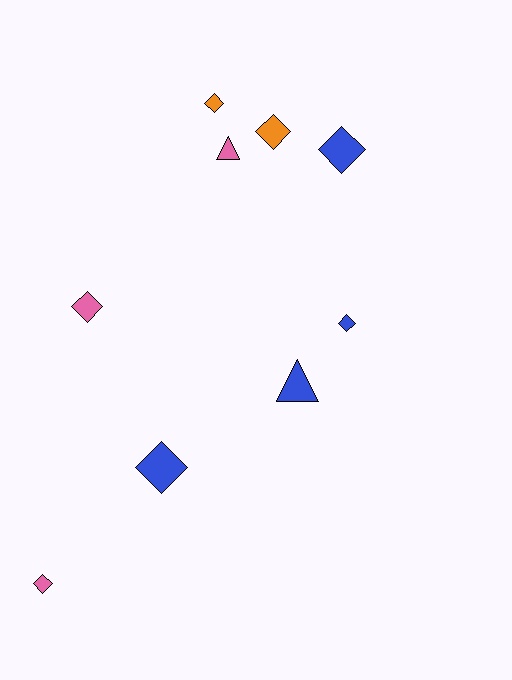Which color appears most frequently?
Blue, with 4 objects.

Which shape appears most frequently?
Diamond, with 7 objects.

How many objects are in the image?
There are 9 objects.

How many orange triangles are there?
There are no orange triangles.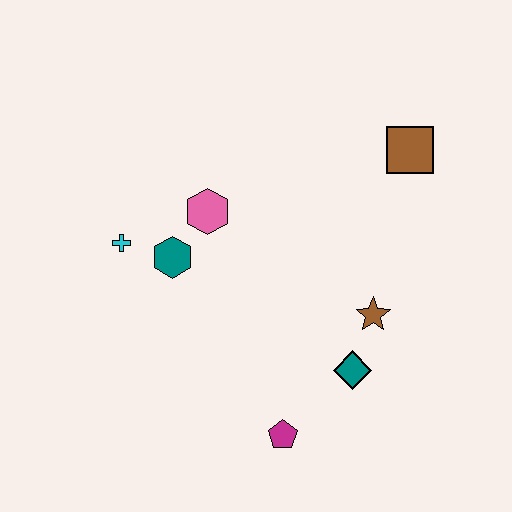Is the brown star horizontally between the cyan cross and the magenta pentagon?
No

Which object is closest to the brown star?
The teal diamond is closest to the brown star.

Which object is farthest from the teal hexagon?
The brown square is farthest from the teal hexagon.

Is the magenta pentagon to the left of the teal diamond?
Yes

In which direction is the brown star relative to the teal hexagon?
The brown star is to the right of the teal hexagon.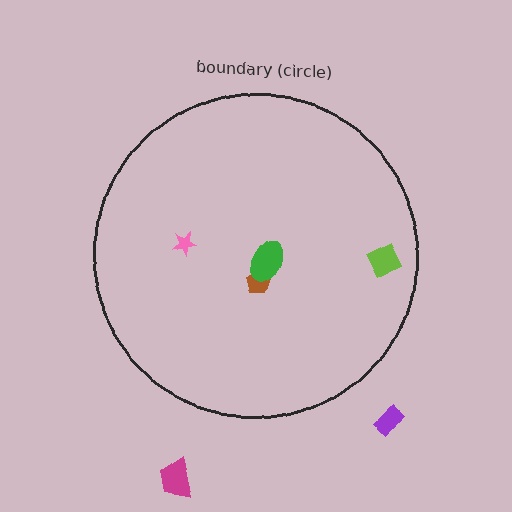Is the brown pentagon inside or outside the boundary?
Inside.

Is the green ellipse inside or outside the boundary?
Inside.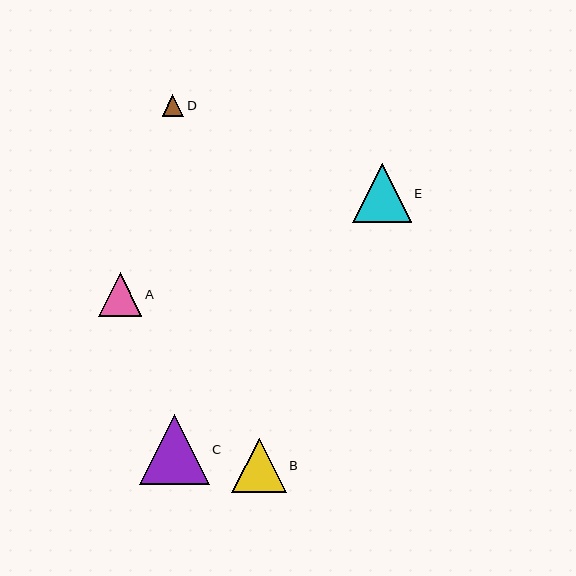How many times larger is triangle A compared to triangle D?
Triangle A is approximately 2.0 times the size of triangle D.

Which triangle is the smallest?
Triangle D is the smallest with a size of approximately 21 pixels.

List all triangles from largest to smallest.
From largest to smallest: C, E, B, A, D.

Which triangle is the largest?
Triangle C is the largest with a size of approximately 70 pixels.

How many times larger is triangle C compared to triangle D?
Triangle C is approximately 3.3 times the size of triangle D.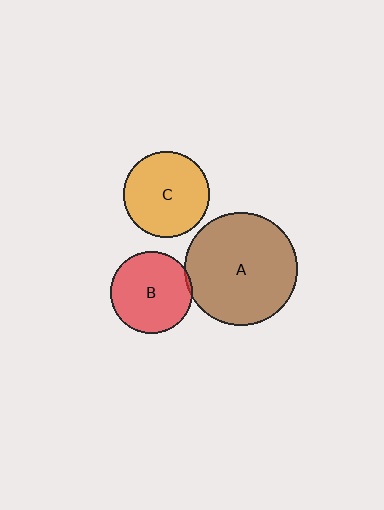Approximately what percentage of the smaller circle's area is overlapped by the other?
Approximately 5%.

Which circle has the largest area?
Circle A (brown).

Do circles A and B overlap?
Yes.